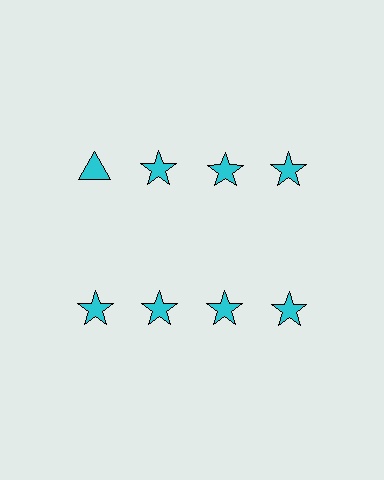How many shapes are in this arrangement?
There are 8 shapes arranged in a grid pattern.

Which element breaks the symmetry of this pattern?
The cyan triangle in the top row, leftmost column breaks the symmetry. All other shapes are cyan stars.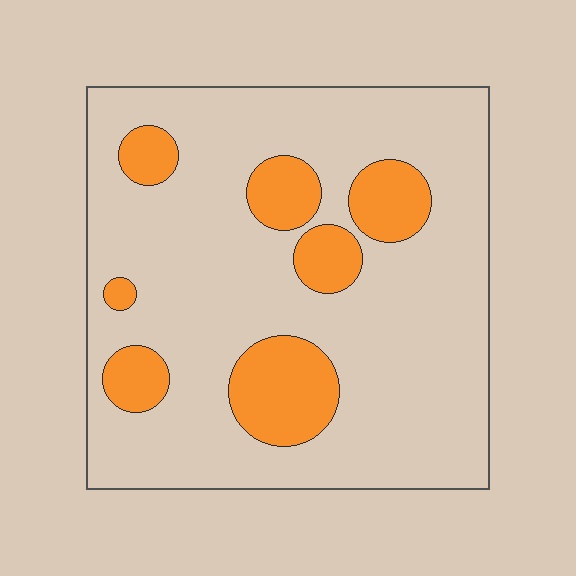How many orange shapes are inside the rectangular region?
7.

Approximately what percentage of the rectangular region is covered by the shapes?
Approximately 20%.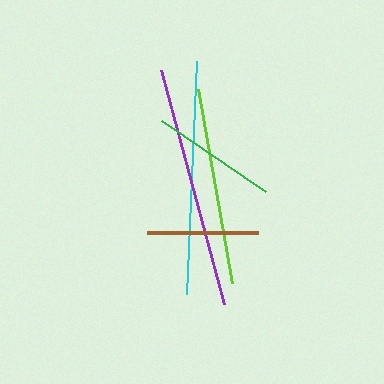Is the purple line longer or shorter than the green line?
The purple line is longer than the green line.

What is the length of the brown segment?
The brown segment is approximately 112 pixels long.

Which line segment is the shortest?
The brown line is the shortest at approximately 112 pixels.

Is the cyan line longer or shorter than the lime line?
The cyan line is longer than the lime line.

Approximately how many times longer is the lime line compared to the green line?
The lime line is approximately 1.6 times the length of the green line.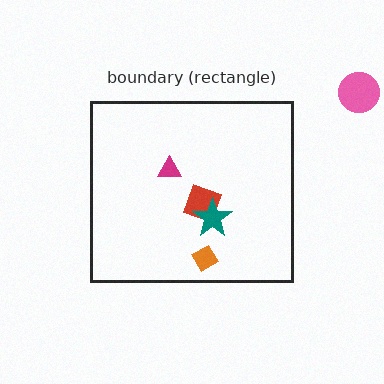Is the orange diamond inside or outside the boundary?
Inside.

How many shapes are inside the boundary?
4 inside, 1 outside.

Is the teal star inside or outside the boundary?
Inside.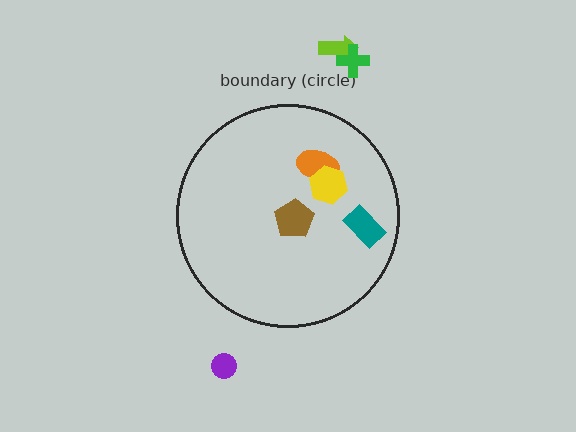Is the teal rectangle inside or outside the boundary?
Inside.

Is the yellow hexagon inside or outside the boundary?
Inside.